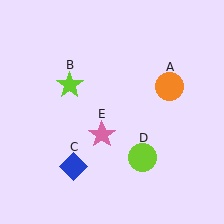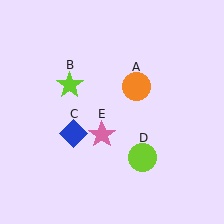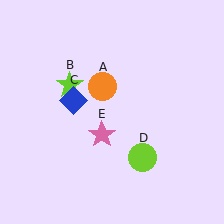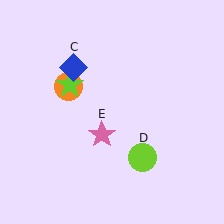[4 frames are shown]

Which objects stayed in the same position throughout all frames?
Lime star (object B) and lime circle (object D) and pink star (object E) remained stationary.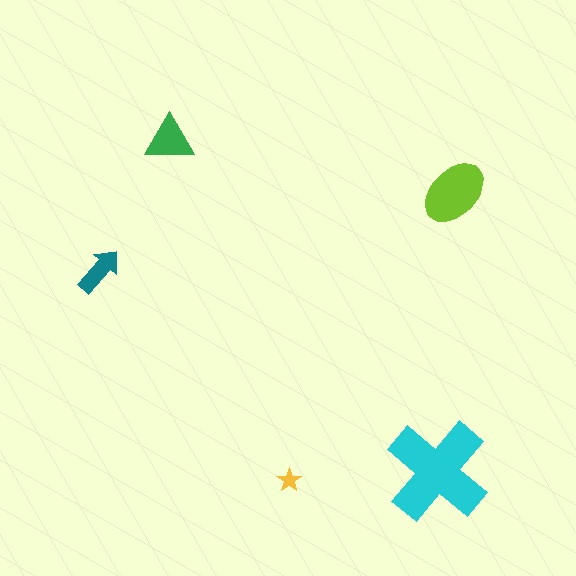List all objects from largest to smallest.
The cyan cross, the lime ellipse, the green triangle, the teal arrow, the yellow star.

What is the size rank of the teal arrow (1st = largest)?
4th.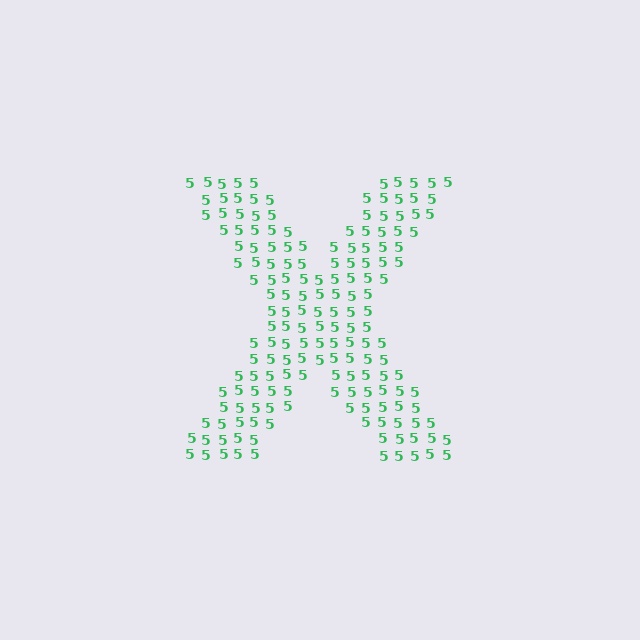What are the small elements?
The small elements are digit 5's.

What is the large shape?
The large shape is the letter X.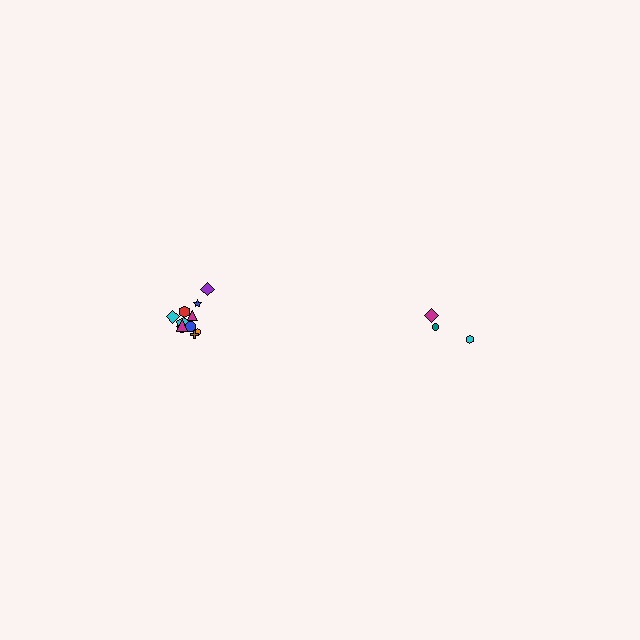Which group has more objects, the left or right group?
The left group.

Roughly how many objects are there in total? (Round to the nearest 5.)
Roughly 15 objects in total.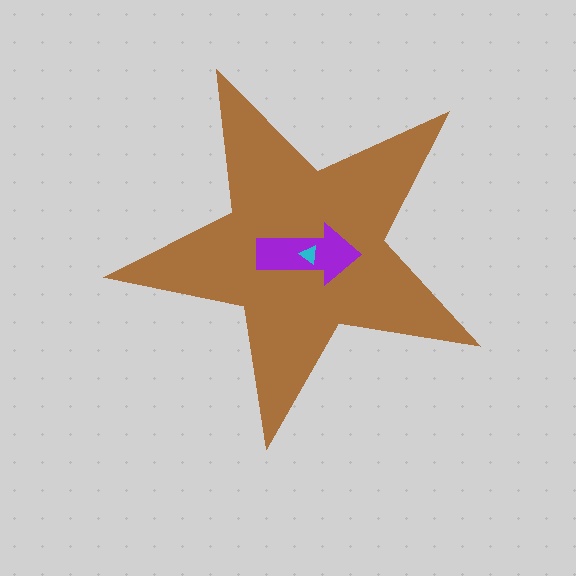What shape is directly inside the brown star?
The purple arrow.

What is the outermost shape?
The brown star.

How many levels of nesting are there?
3.